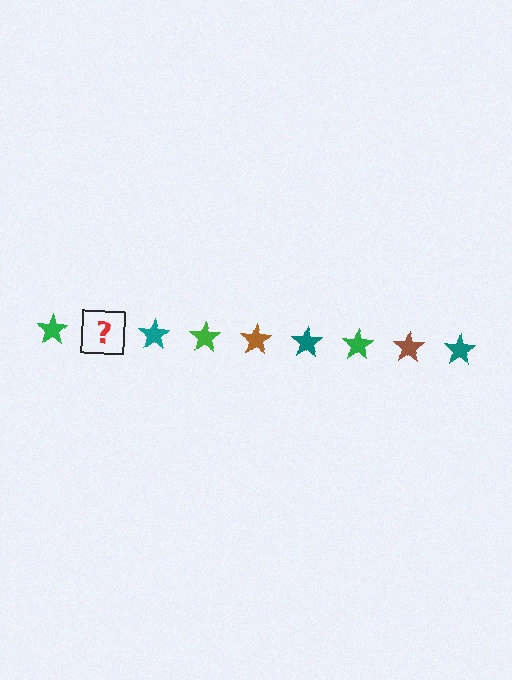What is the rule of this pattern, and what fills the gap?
The rule is that the pattern cycles through green, brown, teal stars. The gap should be filled with a brown star.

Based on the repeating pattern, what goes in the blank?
The blank should be a brown star.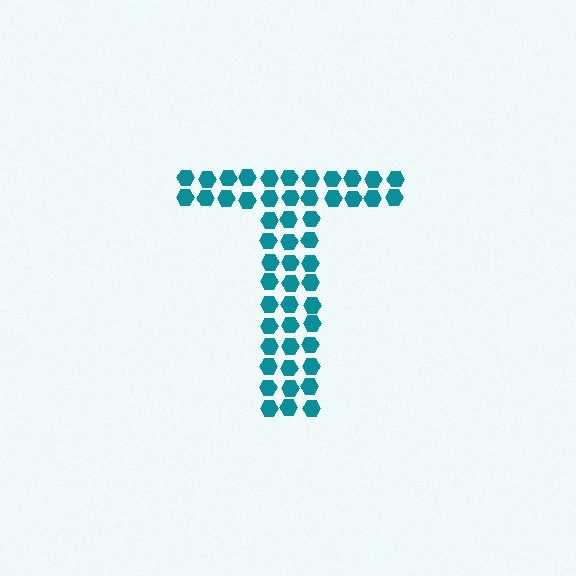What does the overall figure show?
The overall figure shows the letter T.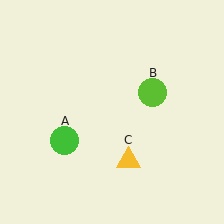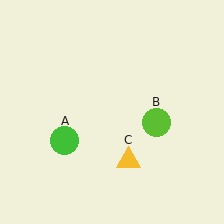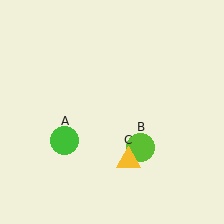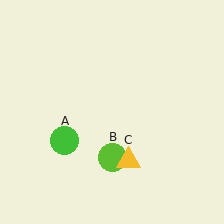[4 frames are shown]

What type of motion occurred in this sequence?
The lime circle (object B) rotated clockwise around the center of the scene.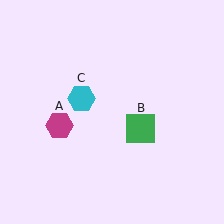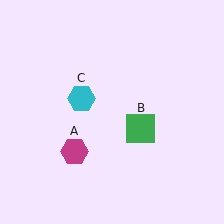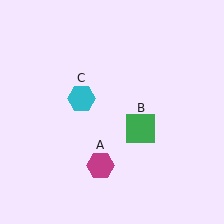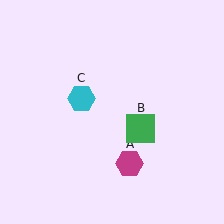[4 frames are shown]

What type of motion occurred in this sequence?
The magenta hexagon (object A) rotated counterclockwise around the center of the scene.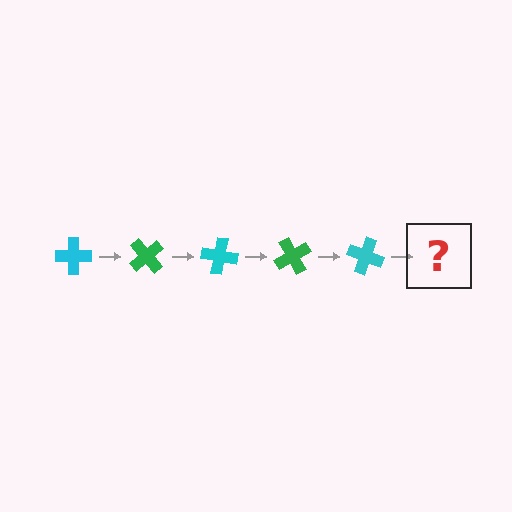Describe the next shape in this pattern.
It should be a green cross, rotated 250 degrees from the start.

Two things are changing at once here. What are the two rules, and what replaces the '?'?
The two rules are that it rotates 50 degrees each step and the color cycles through cyan and green. The '?' should be a green cross, rotated 250 degrees from the start.